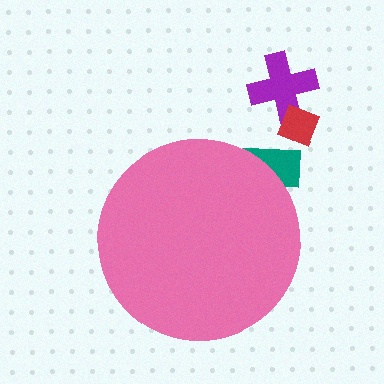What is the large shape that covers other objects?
A pink circle.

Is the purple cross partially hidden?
No, the purple cross is fully visible.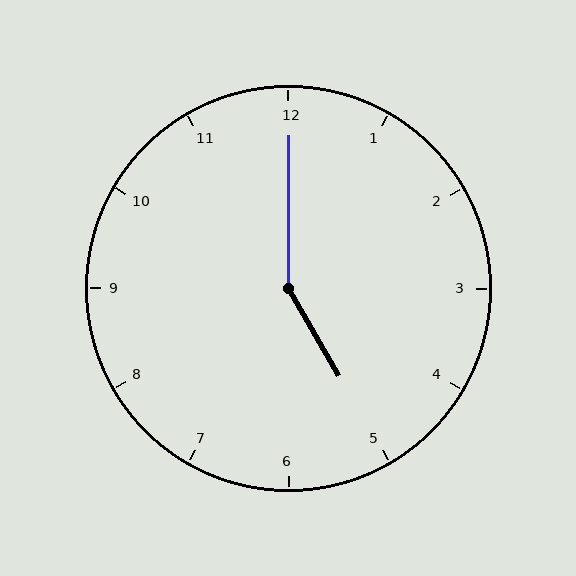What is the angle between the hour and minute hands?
Approximately 150 degrees.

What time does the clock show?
5:00.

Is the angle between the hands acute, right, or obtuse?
It is obtuse.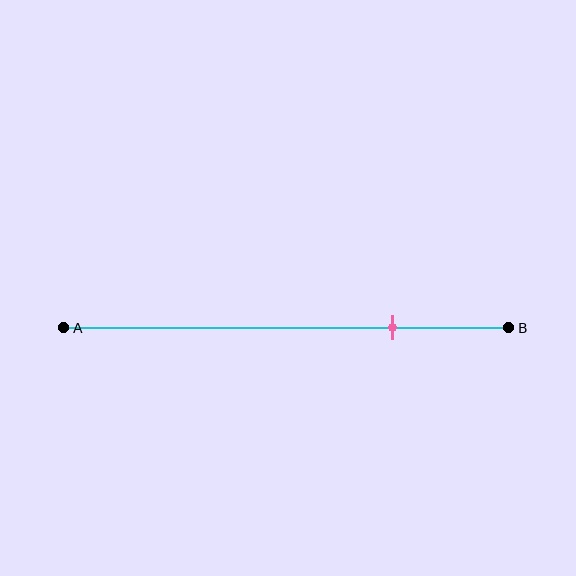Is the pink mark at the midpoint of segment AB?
No, the mark is at about 75% from A, not at the 50% midpoint.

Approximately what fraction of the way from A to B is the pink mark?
The pink mark is approximately 75% of the way from A to B.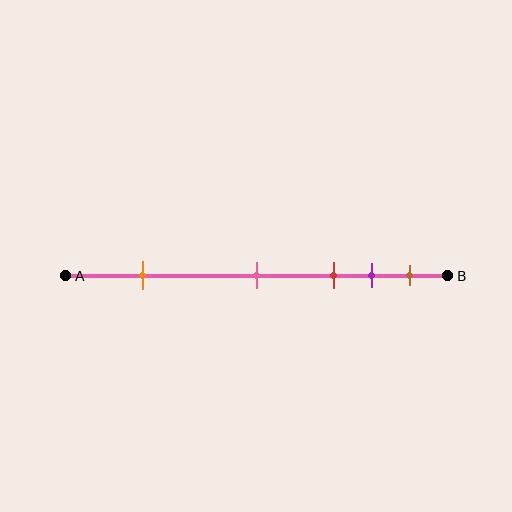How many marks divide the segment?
There are 5 marks dividing the segment.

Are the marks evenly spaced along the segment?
No, the marks are not evenly spaced.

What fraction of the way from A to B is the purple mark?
The purple mark is approximately 80% (0.8) of the way from A to B.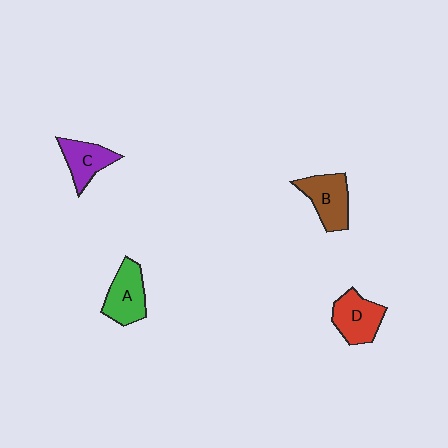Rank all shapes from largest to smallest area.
From largest to smallest: B (brown), A (green), D (red), C (purple).